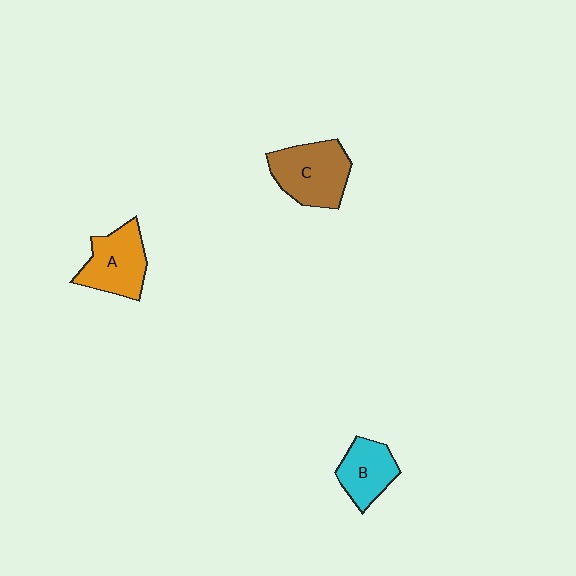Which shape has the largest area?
Shape C (brown).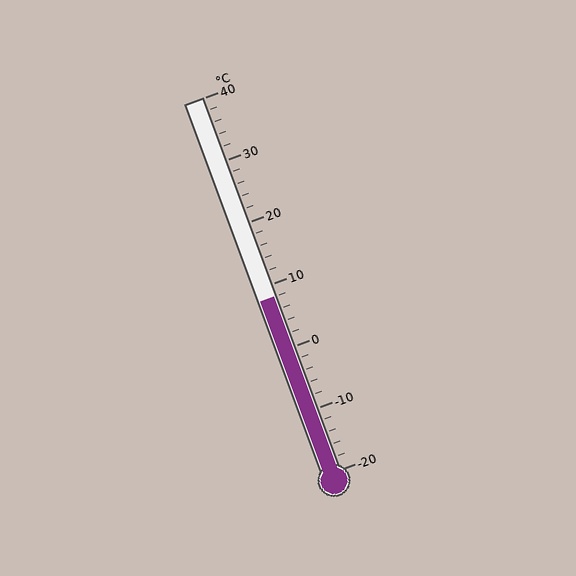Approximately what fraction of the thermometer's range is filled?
The thermometer is filled to approximately 45% of its range.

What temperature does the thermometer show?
The thermometer shows approximately 8°C.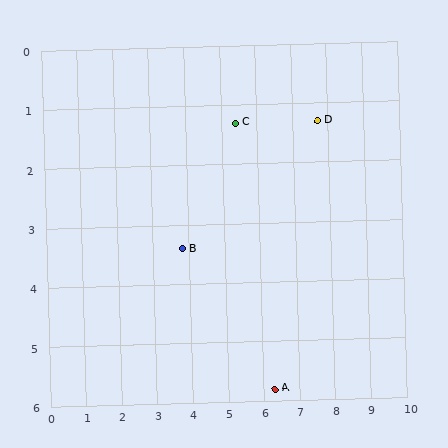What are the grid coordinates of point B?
Point B is at approximately (3.8, 3.4).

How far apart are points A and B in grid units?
Points A and B are about 3.5 grid units apart.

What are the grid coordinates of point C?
Point C is at approximately (5.4, 1.3).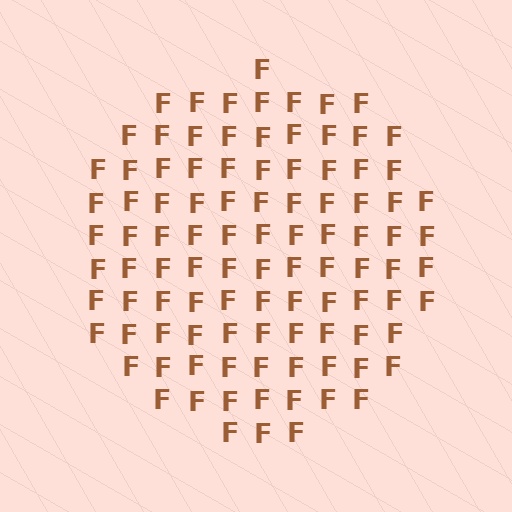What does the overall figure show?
The overall figure shows a circle.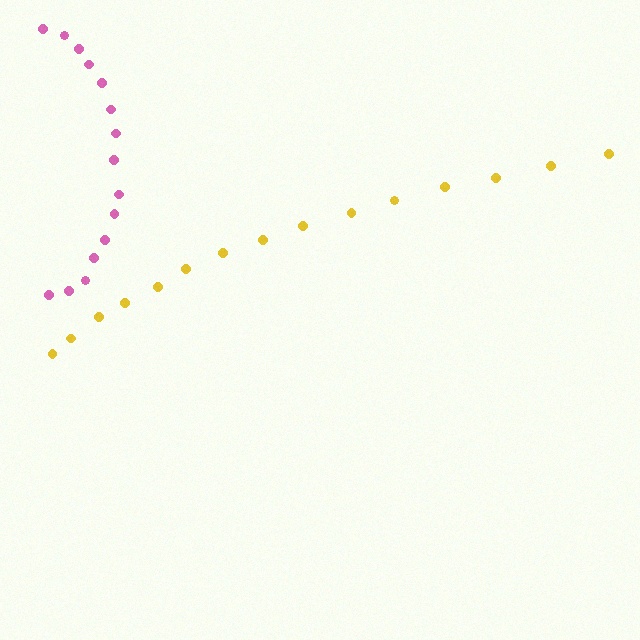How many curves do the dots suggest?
There are 2 distinct paths.